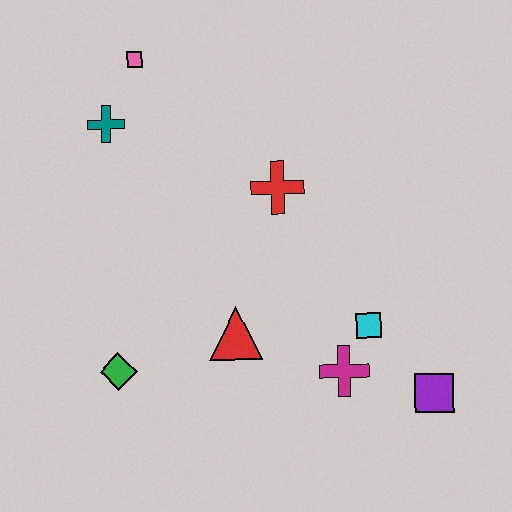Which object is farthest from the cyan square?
The pink square is farthest from the cyan square.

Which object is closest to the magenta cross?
The cyan square is closest to the magenta cross.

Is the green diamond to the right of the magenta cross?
No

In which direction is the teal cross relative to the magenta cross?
The teal cross is above the magenta cross.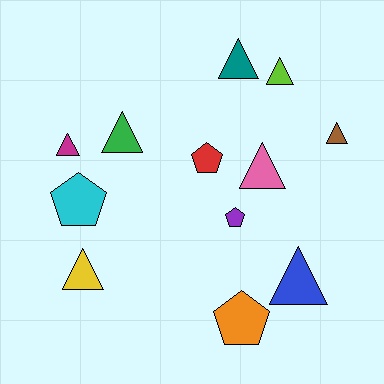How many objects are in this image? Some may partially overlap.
There are 12 objects.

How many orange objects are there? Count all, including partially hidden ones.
There is 1 orange object.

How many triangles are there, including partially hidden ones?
There are 8 triangles.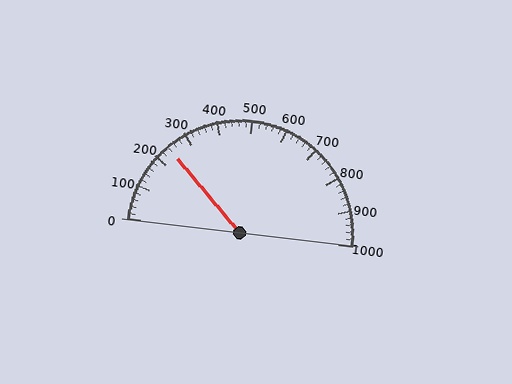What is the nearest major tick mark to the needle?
The nearest major tick mark is 200.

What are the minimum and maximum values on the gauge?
The gauge ranges from 0 to 1000.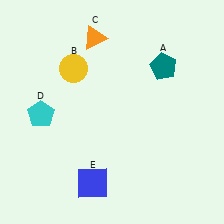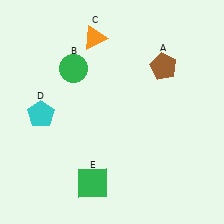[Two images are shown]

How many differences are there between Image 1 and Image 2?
There are 3 differences between the two images.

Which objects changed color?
A changed from teal to brown. B changed from yellow to green. E changed from blue to green.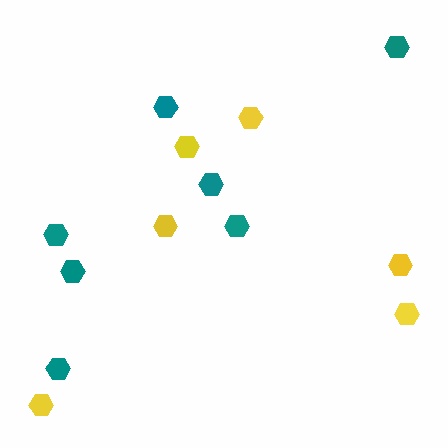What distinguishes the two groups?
There are 2 groups: one group of yellow hexagons (6) and one group of teal hexagons (7).